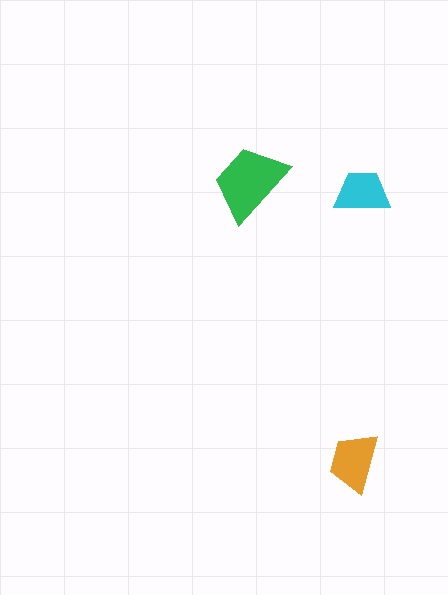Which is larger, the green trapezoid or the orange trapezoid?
The green one.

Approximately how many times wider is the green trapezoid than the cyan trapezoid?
About 1.5 times wider.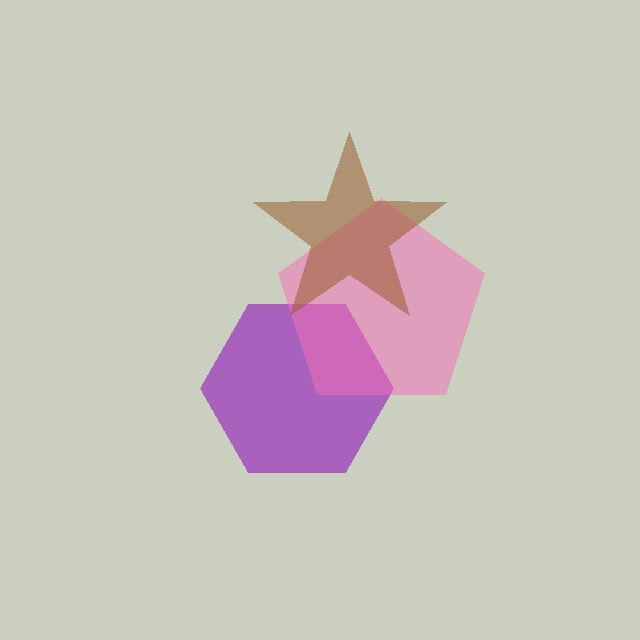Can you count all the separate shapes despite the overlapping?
Yes, there are 3 separate shapes.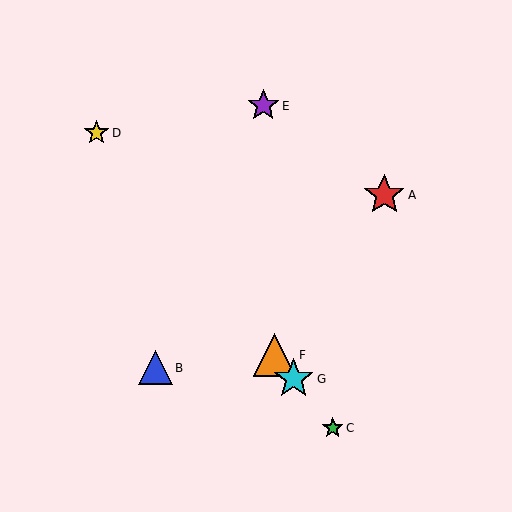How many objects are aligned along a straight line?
4 objects (C, D, F, G) are aligned along a straight line.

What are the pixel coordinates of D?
Object D is at (97, 133).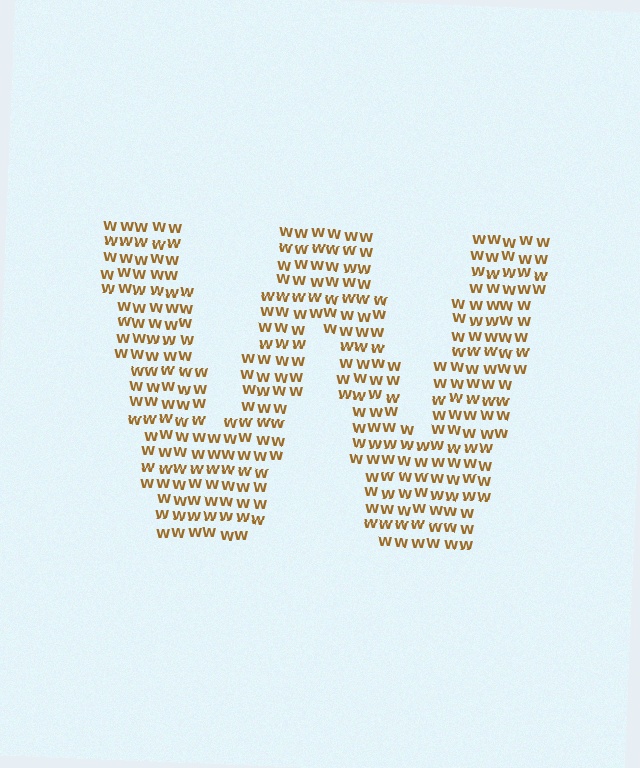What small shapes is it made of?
It is made of small letter W's.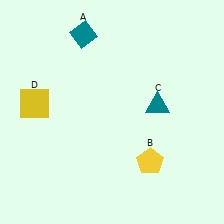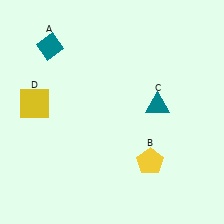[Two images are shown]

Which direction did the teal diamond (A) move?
The teal diamond (A) moved left.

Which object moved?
The teal diamond (A) moved left.